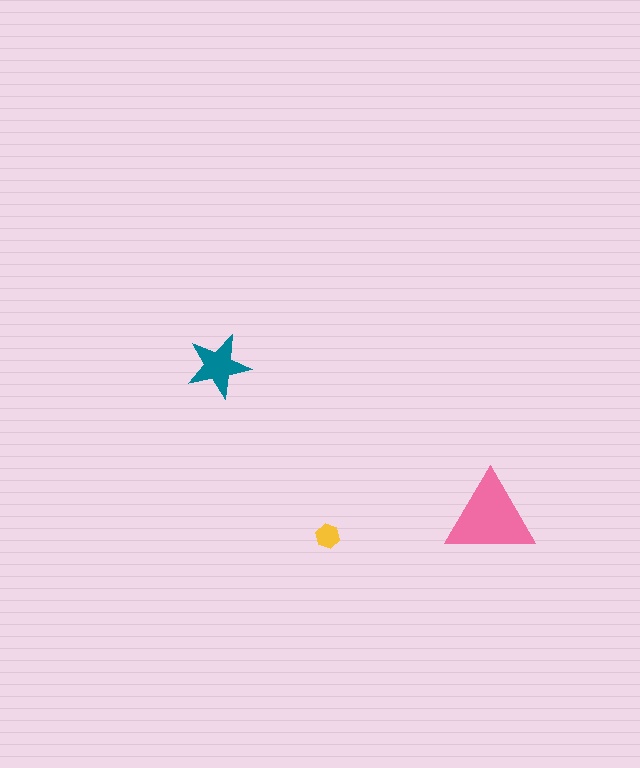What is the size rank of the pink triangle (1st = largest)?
1st.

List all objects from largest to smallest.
The pink triangle, the teal star, the yellow hexagon.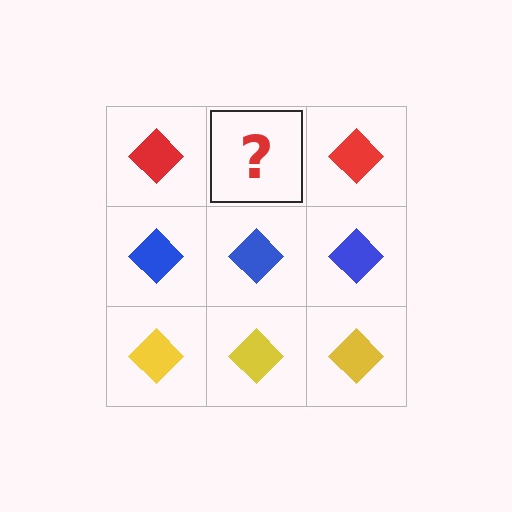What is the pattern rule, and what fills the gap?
The rule is that each row has a consistent color. The gap should be filled with a red diamond.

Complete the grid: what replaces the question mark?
The question mark should be replaced with a red diamond.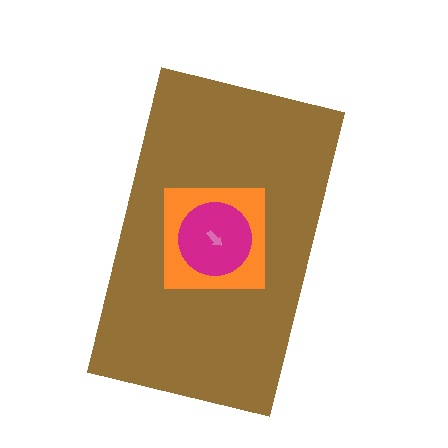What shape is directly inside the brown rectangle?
The orange square.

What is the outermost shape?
The brown rectangle.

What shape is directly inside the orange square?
The magenta circle.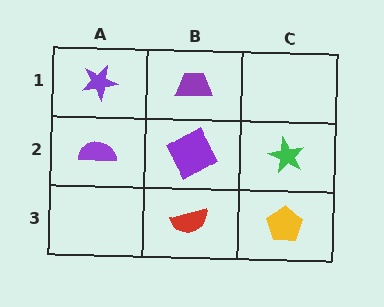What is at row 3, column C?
A yellow pentagon.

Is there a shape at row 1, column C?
No, that cell is empty.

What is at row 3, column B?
A red semicircle.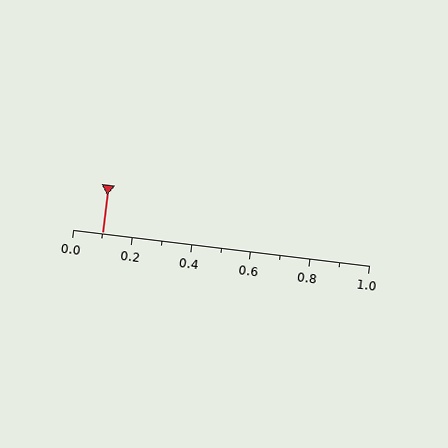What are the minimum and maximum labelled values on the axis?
The axis runs from 0.0 to 1.0.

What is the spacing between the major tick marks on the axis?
The major ticks are spaced 0.2 apart.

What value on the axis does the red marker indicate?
The marker indicates approximately 0.1.